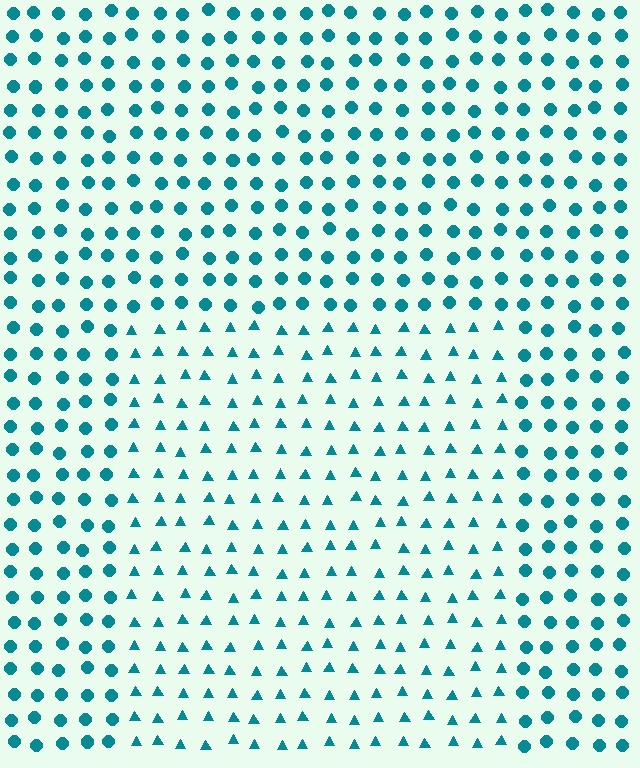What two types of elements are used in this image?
The image uses triangles inside the rectangle region and circles outside it.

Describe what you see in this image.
The image is filled with small teal elements arranged in a uniform grid. A rectangle-shaped region contains triangles, while the surrounding area contains circles. The boundary is defined purely by the change in element shape.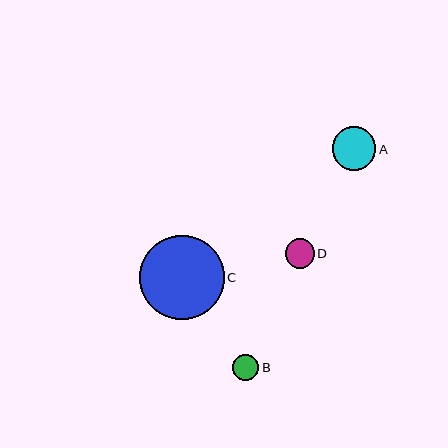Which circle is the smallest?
Circle B is the smallest with a size of approximately 26 pixels.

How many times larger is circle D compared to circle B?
Circle D is approximately 1.1 times the size of circle B.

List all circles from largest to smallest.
From largest to smallest: C, A, D, B.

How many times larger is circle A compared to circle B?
Circle A is approximately 1.7 times the size of circle B.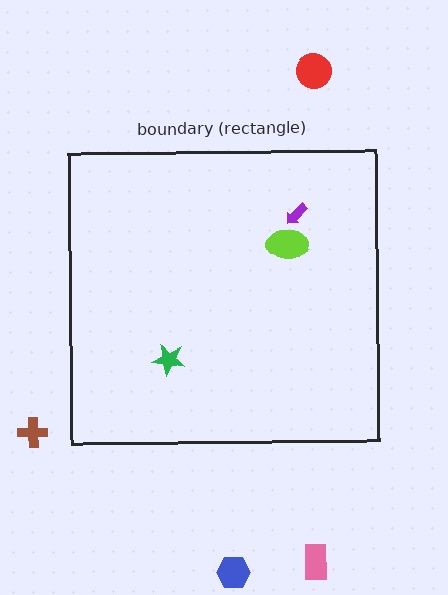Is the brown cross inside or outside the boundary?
Outside.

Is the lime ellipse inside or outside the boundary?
Inside.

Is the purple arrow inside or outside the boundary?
Inside.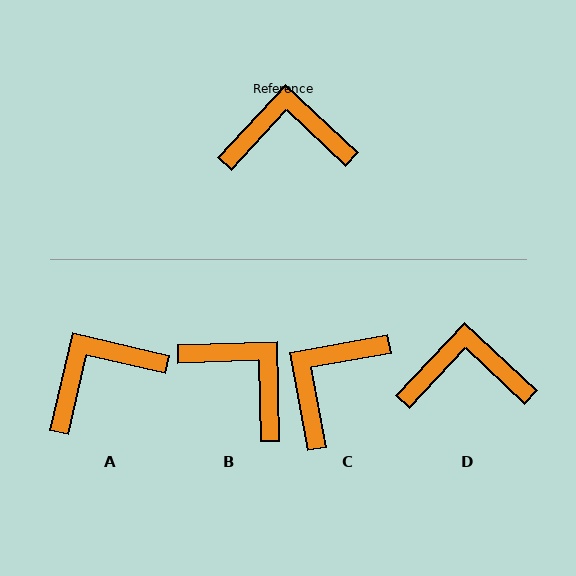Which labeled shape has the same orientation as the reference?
D.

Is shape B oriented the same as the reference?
No, it is off by about 45 degrees.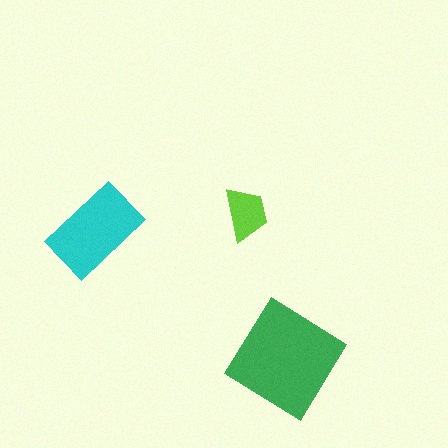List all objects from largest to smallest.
The green diamond, the cyan rectangle, the lime trapezoid.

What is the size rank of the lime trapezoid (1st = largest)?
3rd.